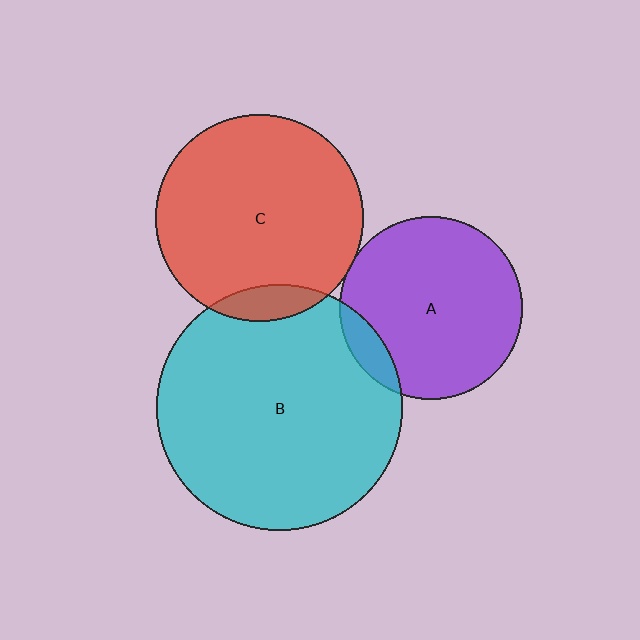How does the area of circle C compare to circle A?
Approximately 1.3 times.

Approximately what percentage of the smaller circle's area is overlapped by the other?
Approximately 10%.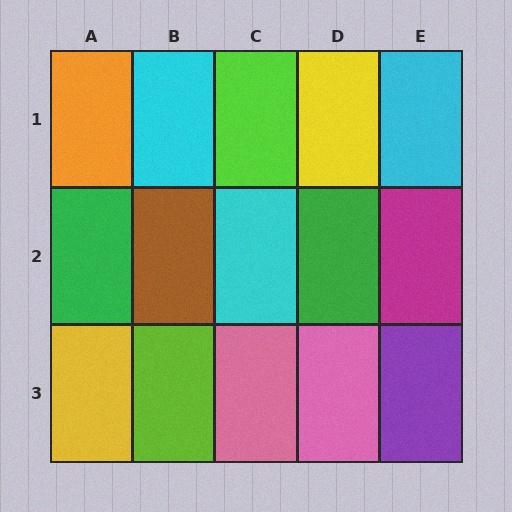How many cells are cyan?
3 cells are cyan.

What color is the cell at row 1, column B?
Cyan.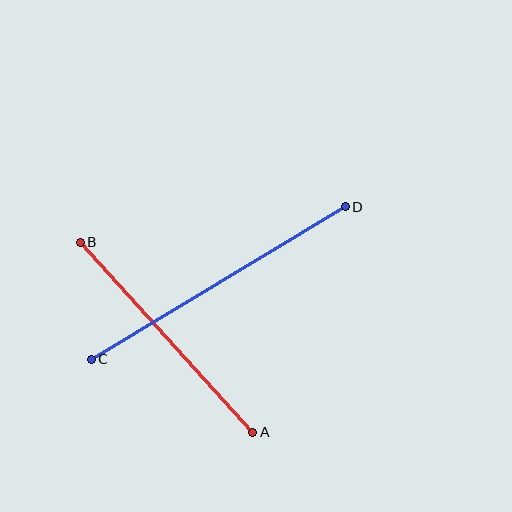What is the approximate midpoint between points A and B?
The midpoint is at approximately (167, 337) pixels.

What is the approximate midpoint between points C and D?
The midpoint is at approximately (218, 283) pixels.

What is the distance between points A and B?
The distance is approximately 256 pixels.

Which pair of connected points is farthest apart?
Points C and D are farthest apart.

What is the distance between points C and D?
The distance is approximately 296 pixels.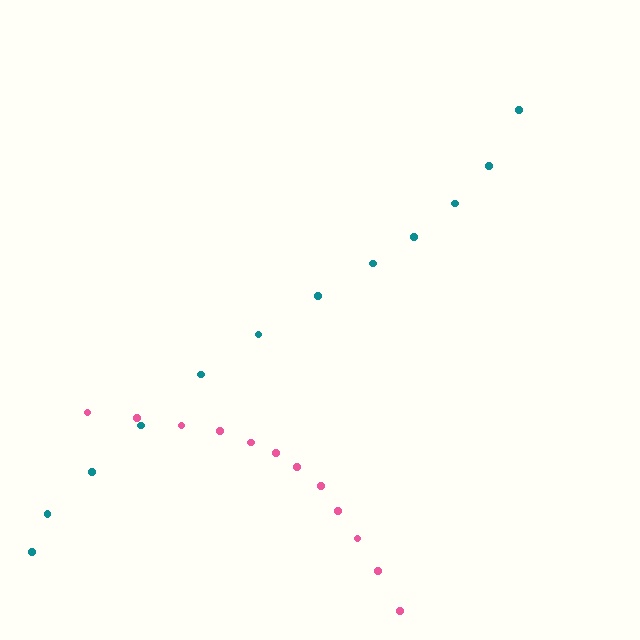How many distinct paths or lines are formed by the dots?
There are 2 distinct paths.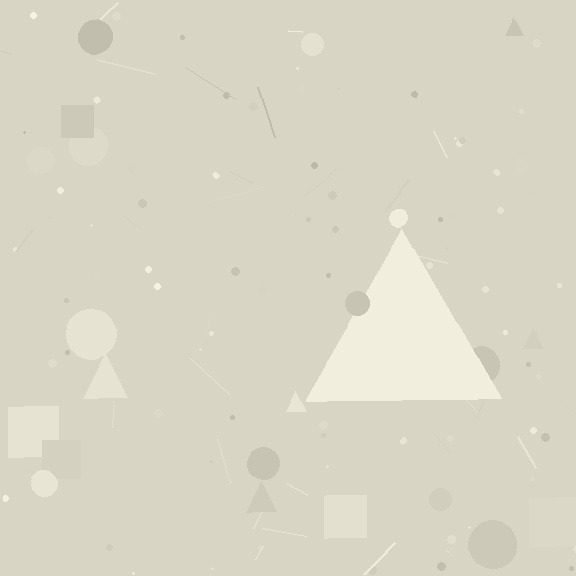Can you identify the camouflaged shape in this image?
The camouflaged shape is a triangle.